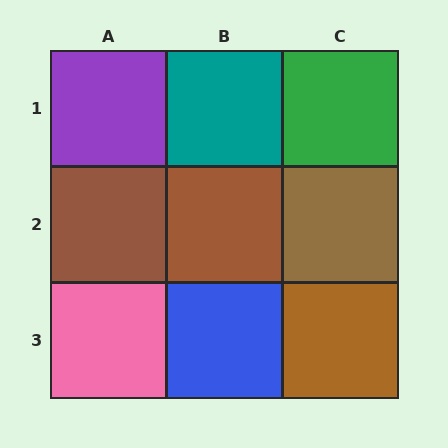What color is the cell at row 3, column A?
Pink.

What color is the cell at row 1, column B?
Teal.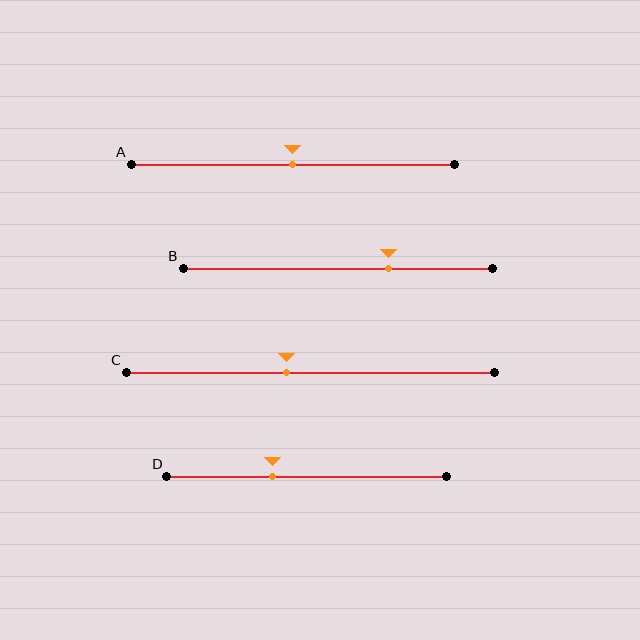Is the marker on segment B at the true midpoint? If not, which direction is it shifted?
No, the marker on segment B is shifted to the right by about 16% of the segment length.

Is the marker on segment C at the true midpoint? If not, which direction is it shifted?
No, the marker on segment C is shifted to the left by about 7% of the segment length.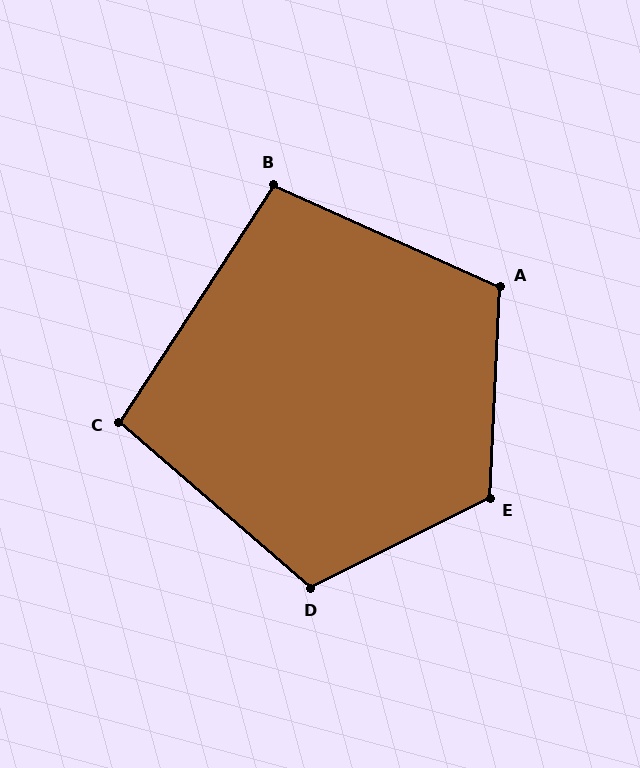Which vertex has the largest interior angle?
E, at approximately 120 degrees.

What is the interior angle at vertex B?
Approximately 99 degrees (obtuse).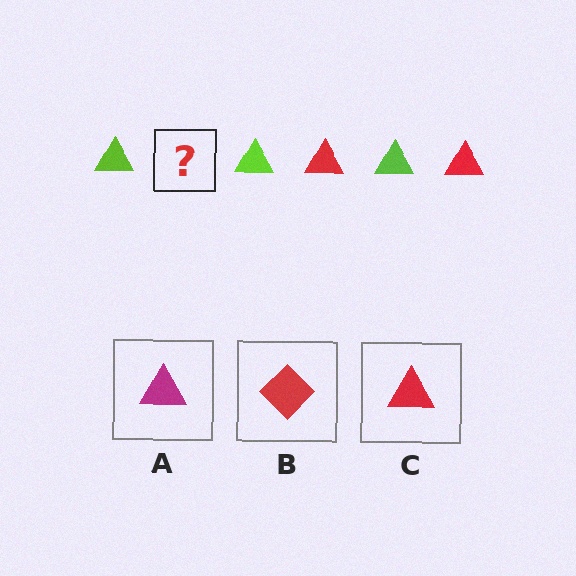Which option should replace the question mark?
Option C.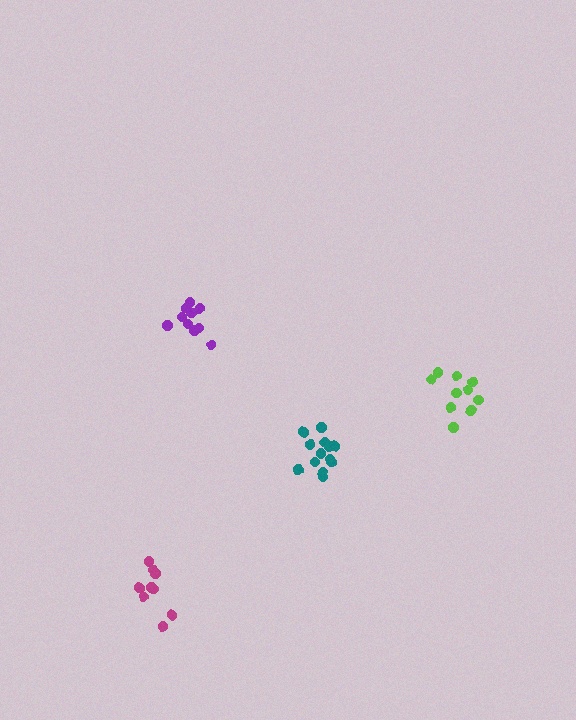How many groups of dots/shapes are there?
There are 4 groups.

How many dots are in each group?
Group 1: 10 dots, Group 2: 13 dots, Group 3: 9 dots, Group 4: 10 dots (42 total).